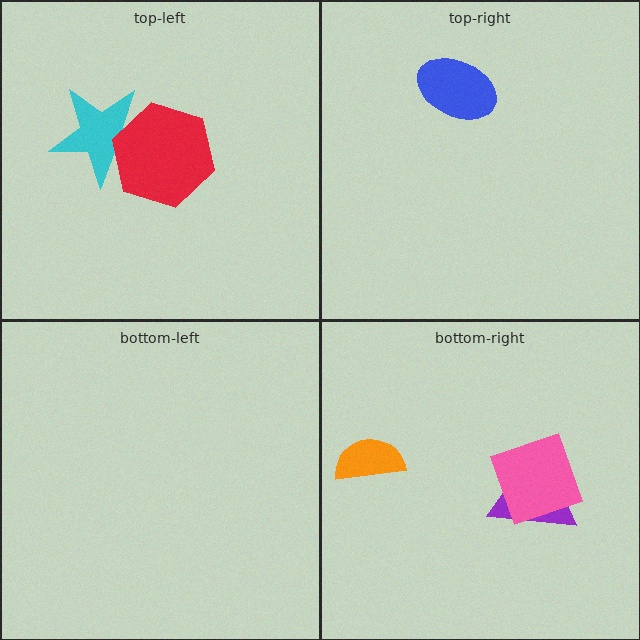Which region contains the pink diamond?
The bottom-right region.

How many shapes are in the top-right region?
1.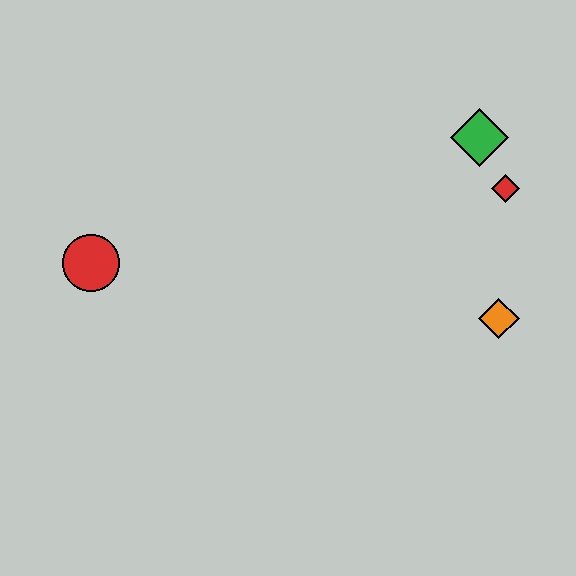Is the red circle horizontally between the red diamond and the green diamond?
No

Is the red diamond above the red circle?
Yes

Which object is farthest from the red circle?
The red diamond is farthest from the red circle.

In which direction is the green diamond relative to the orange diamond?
The green diamond is above the orange diamond.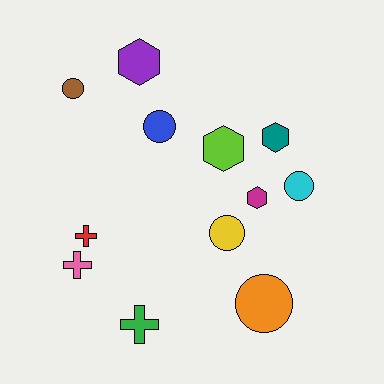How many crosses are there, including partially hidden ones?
There are 3 crosses.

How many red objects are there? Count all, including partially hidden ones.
There is 1 red object.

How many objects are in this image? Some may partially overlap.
There are 12 objects.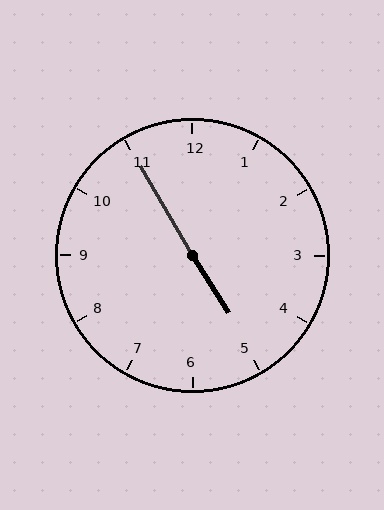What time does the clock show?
4:55.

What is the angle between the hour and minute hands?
Approximately 178 degrees.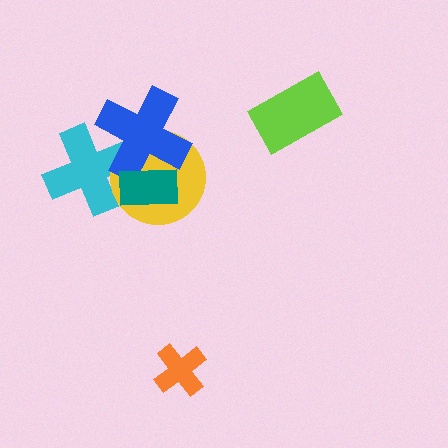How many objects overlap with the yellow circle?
3 objects overlap with the yellow circle.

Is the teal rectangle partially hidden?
No, no other shape covers it.